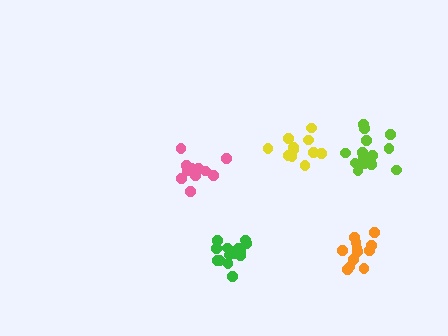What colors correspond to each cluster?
The clusters are colored: yellow, lime, pink, orange, green.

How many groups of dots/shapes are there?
There are 5 groups.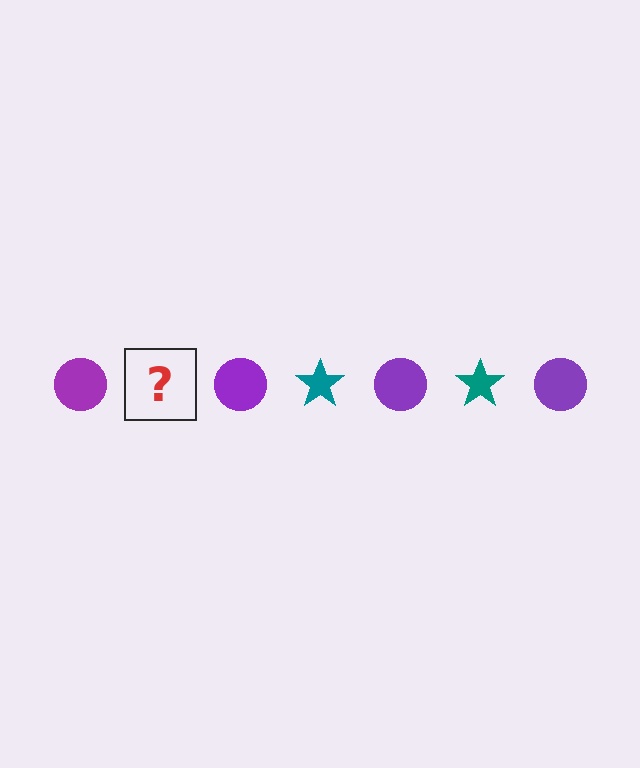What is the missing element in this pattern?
The missing element is a teal star.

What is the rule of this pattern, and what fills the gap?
The rule is that the pattern alternates between purple circle and teal star. The gap should be filled with a teal star.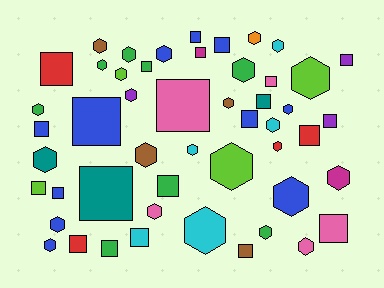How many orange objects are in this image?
There is 1 orange object.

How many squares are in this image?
There are 23 squares.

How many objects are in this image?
There are 50 objects.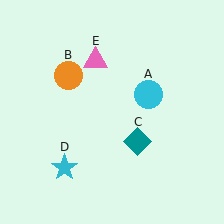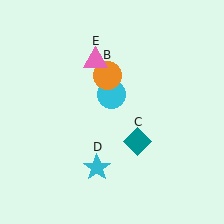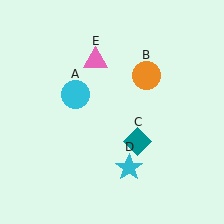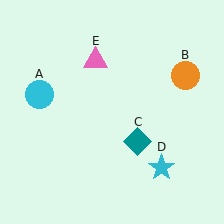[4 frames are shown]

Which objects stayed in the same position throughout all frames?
Teal diamond (object C) and pink triangle (object E) remained stationary.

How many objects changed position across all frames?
3 objects changed position: cyan circle (object A), orange circle (object B), cyan star (object D).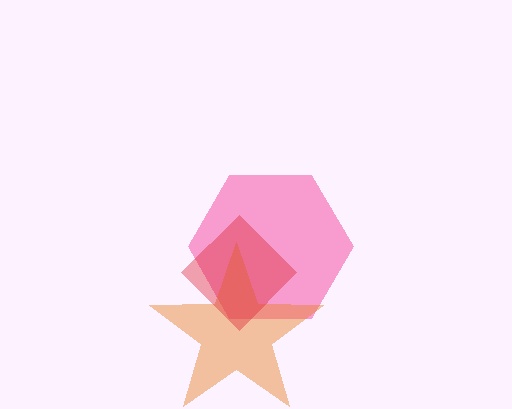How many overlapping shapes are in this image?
There are 3 overlapping shapes in the image.